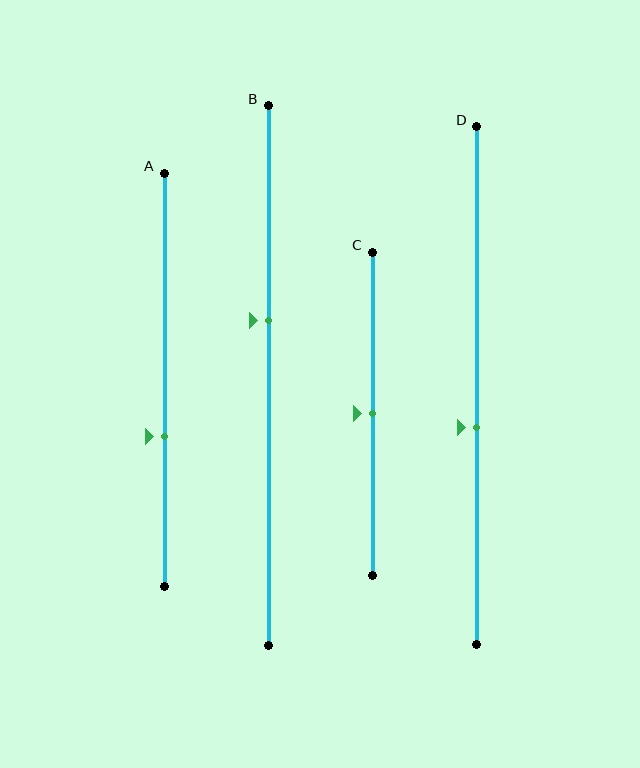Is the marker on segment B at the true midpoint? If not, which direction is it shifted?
No, the marker on segment B is shifted upward by about 10% of the segment length.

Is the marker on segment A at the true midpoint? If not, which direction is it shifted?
No, the marker on segment A is shifted downward by about 14% of the segment length.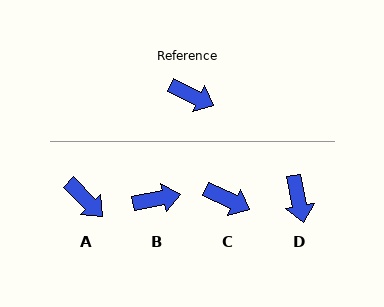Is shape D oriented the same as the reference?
No, it is off by about 54 degrees.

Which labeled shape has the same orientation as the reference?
C.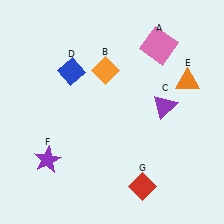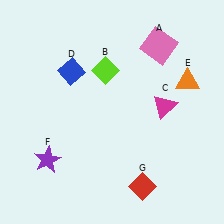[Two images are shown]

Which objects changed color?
B changed from orange to lime. C changed from purple to magenta.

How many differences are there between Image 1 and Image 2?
There are 2 differences between the two images.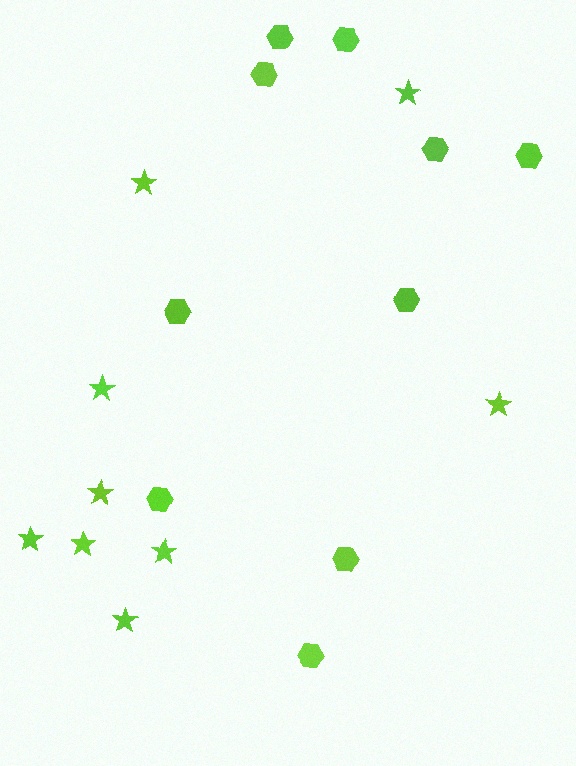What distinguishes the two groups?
There are 2 groups: one group of stars (9) and one group of hexagons (10).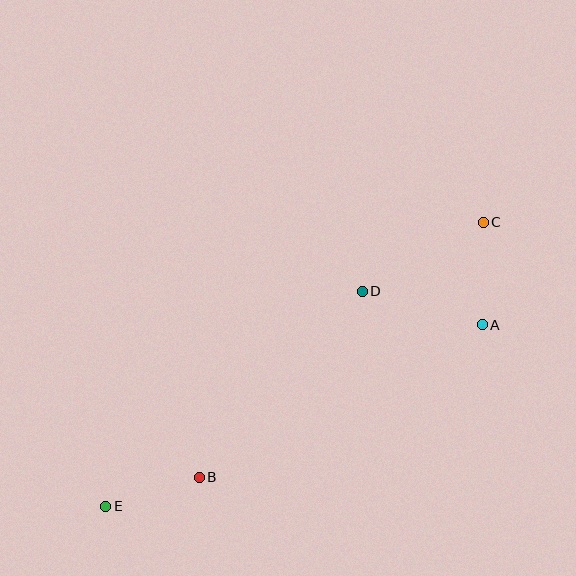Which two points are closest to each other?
Points B and E are closest to each other.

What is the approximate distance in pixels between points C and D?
The distance between C and D is approximately 139 pixels.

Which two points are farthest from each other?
Points C and E are farthest from each other.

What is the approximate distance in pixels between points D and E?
The distance between D and E is approximately 335 pixels.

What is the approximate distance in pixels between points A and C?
The distance between A and C is approximately 103 pixels.